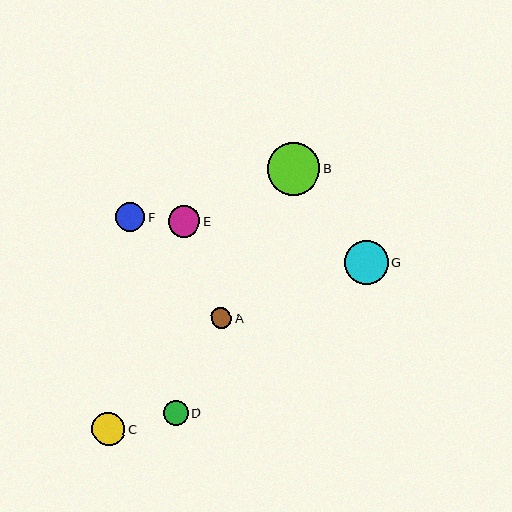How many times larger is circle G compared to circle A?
Circle G is approximately 2.1 times the size of circle A.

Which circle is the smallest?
Circle A is the smallest with a size of approximately 20 pixels.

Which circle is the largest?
Circle B is the largest with a size of approximately 52 pixels.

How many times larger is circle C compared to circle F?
Circle C is approximately 1.1 times the size of circle F.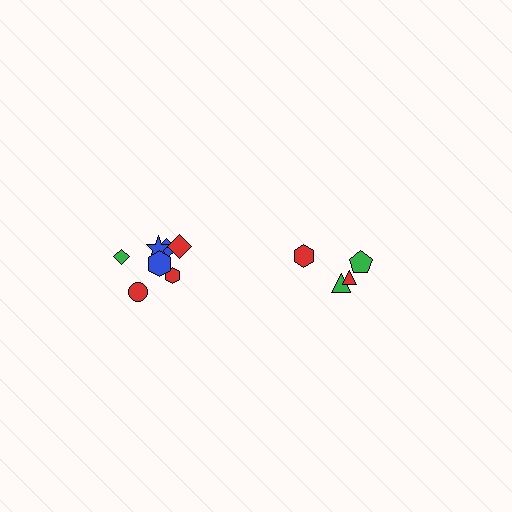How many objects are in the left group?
There are 8 objects.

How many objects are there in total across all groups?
There are 12 objects.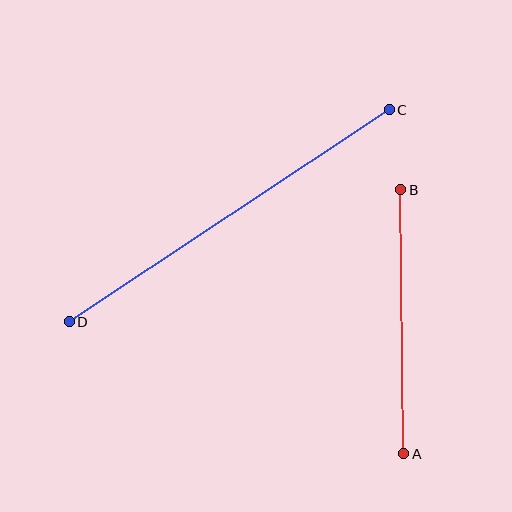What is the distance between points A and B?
The distance is approximately 264 pixels.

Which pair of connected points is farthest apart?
Points C and D are farthest apart.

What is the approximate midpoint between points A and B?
The midpoint is at approximately (402, 322) pixels.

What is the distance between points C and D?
The distance is approximately 384 pixels.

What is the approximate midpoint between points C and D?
The midpoint is at approximately (229, 216) pixels.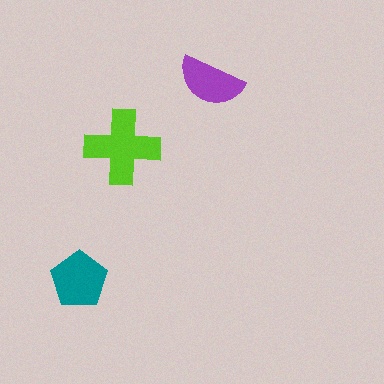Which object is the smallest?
The purple semicircle.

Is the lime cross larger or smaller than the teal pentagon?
Larger.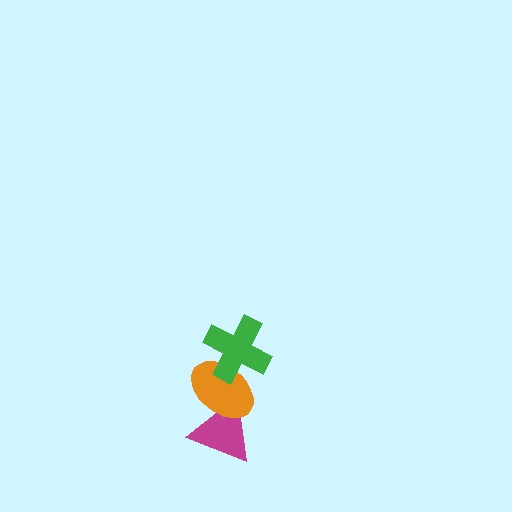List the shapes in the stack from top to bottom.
From top to bottom: the green cross, the orange ellipse, the magenta triangle.